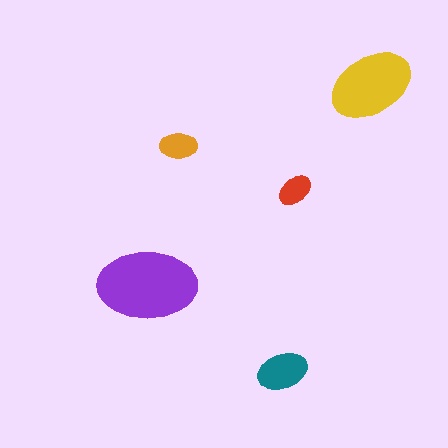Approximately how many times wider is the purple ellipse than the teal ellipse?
About 2 times wider.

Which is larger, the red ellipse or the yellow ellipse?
The yellow one.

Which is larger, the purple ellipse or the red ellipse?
The purple one.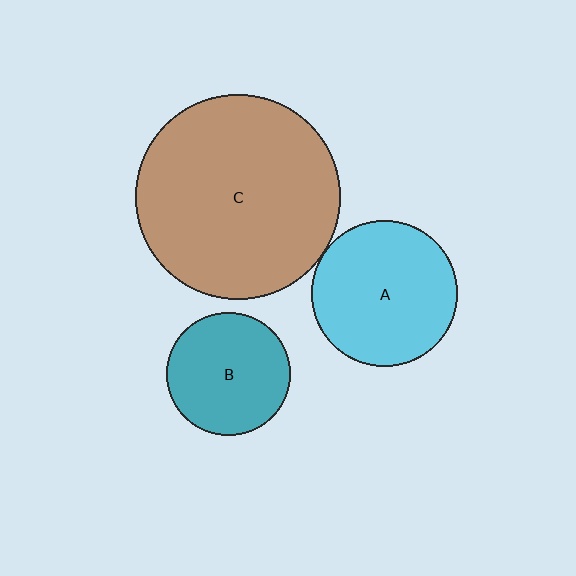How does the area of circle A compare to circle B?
Approximately 1.4 times.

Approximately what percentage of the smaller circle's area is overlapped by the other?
Approximately 5%.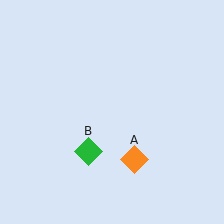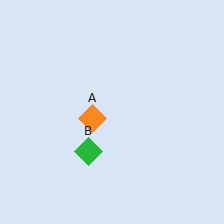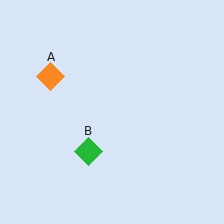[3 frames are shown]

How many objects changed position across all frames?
1 object changed position: orange diamond (object A).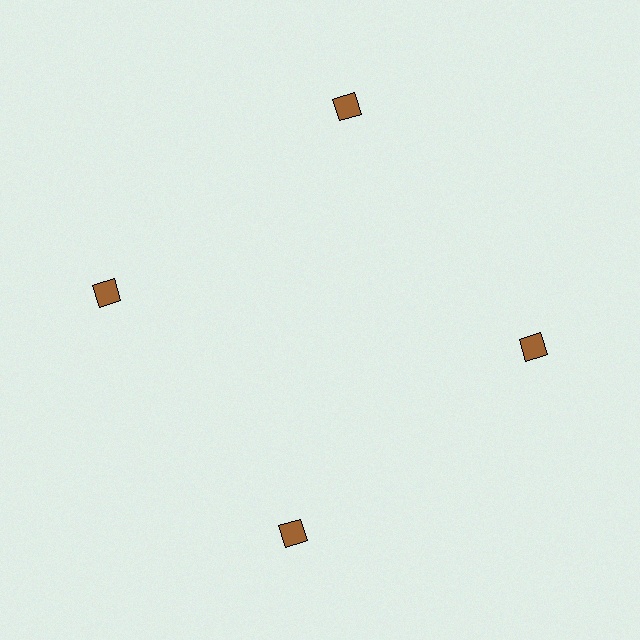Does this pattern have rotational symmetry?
Yes, this pattern has 4-fold rotational symmetry. It looks the same after rotating 90 degrees around the center.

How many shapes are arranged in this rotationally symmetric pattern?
There are 4 shapes, arranged in 4 groups of 1.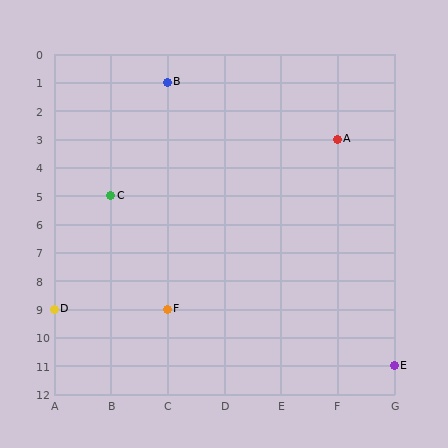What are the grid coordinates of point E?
Point E is at grid coordinates (G, 11).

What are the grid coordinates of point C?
Point C is at grid coordinates (B, 5).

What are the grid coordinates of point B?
Point B is at grid coordinates (C, 1).